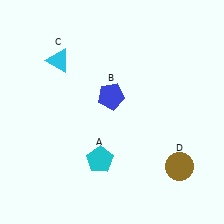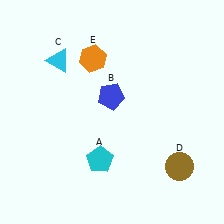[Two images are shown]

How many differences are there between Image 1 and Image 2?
There is 1 difference between the two images.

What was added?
An orange hexagon (E) was added in Image 2.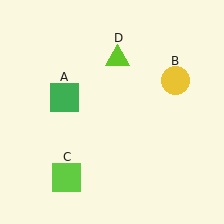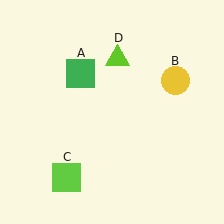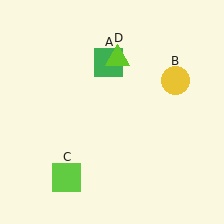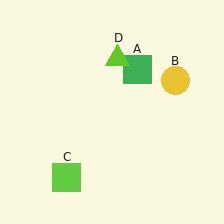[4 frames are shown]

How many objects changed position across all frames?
1 object changed position: green square (object A).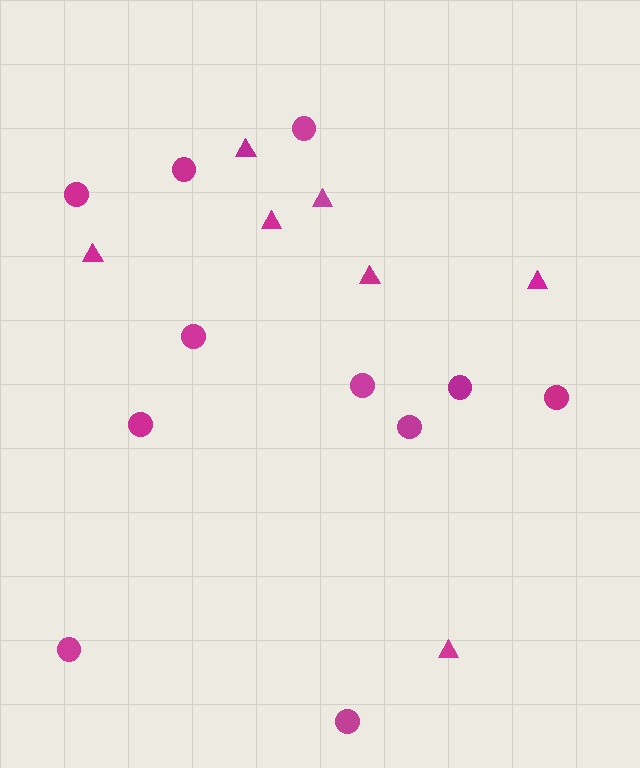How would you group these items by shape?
There are 2 groups: one group of circles (11) and one group of triangles (7).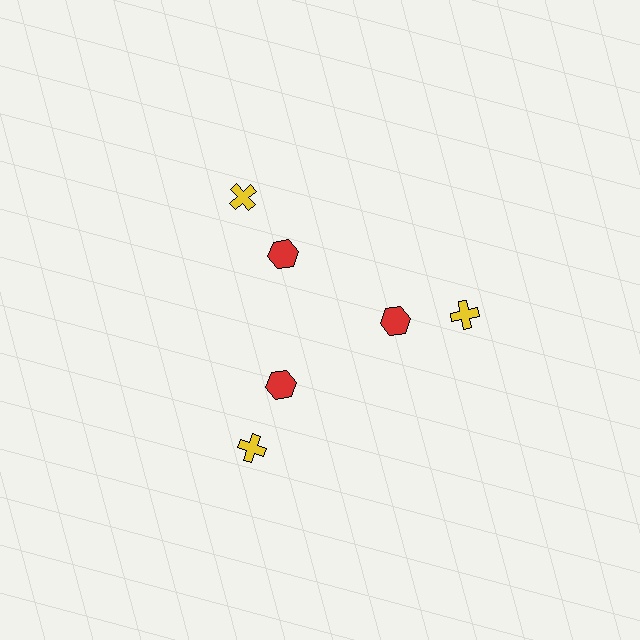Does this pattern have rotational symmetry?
Yes, this pattern has 3-fold rotational symmetry. It looks the same after rotating 120 degrees around the center.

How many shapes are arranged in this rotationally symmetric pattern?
There are 6 shapes, arranged in 3 groups of 2.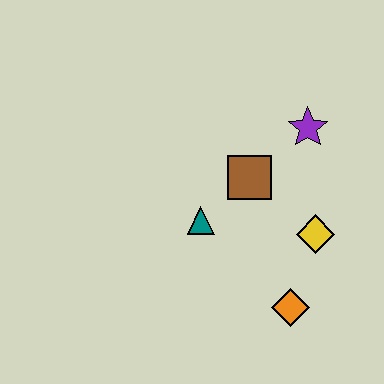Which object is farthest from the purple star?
The orange diamond is farthest from the purple star.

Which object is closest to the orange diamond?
The yellow diamond is closest to the orange diamond.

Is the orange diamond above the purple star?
No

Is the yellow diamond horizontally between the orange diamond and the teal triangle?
No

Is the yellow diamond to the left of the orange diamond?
No